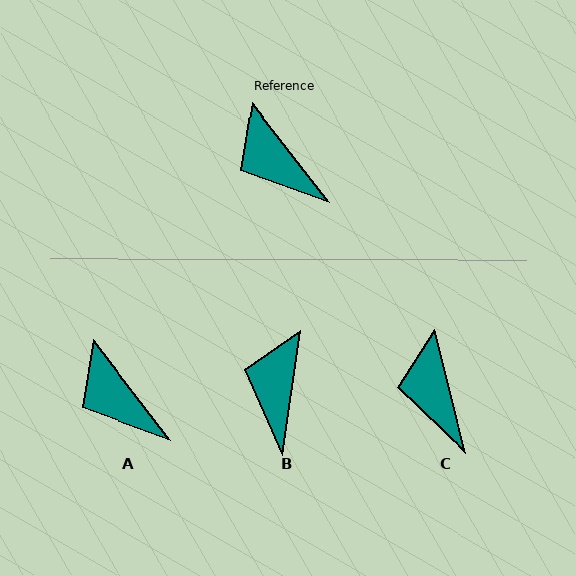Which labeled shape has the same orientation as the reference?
A.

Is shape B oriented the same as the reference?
No, it is off by about 46 degrees.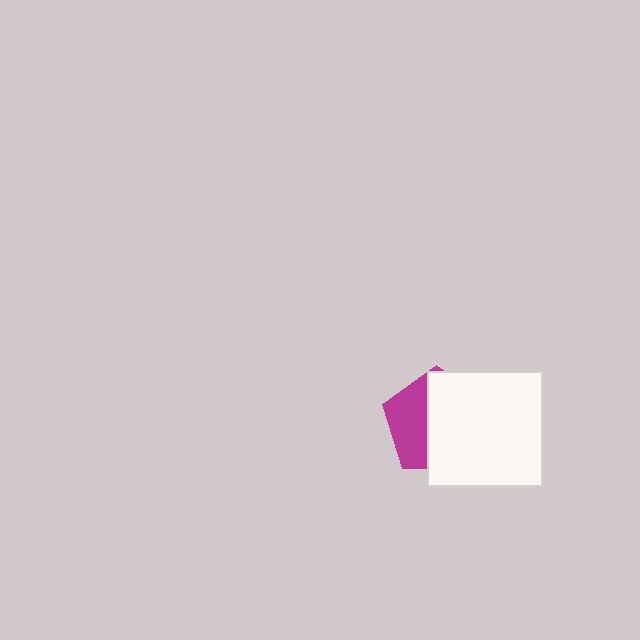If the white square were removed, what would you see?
You would see the complete magenta pentagon.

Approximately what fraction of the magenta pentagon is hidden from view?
Roughly 61% of the magenta pentagon is hidden behind the white square.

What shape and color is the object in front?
The object in front is a white square.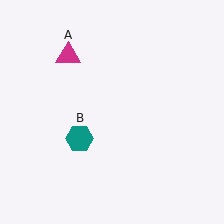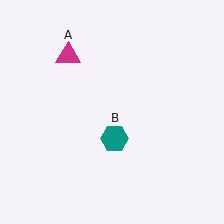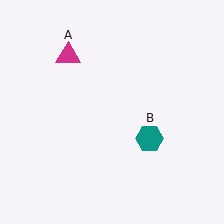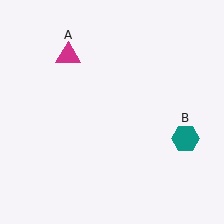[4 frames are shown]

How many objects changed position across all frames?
1 object changed position: teal hexagon (object B).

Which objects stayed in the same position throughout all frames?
Magenta triangle (object A) remained stationary.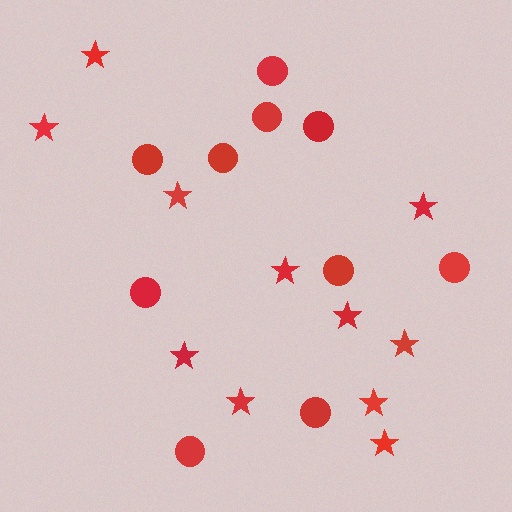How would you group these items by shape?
There are 2 groups: one group of stars (11) and one group of circles (10).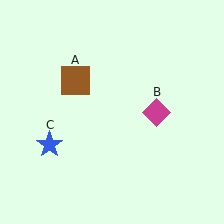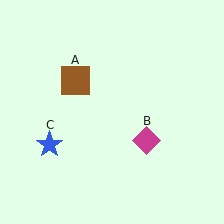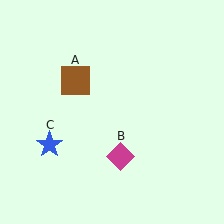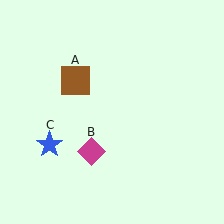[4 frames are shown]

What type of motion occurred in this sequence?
The magenta diamond (object B) rotated clockwise around the center of the scene.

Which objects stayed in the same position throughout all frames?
Brown square (object A) and blue star (object C) remained stationary.